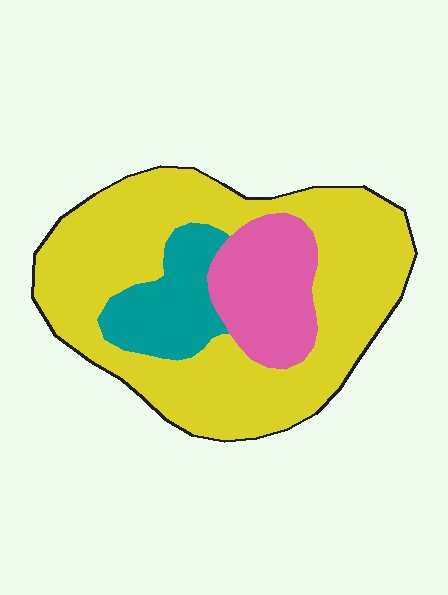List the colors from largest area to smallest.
From largest to smallest: yellow, pink, teal.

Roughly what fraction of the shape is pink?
Pink takes up about one sixth (1/6) of the shape.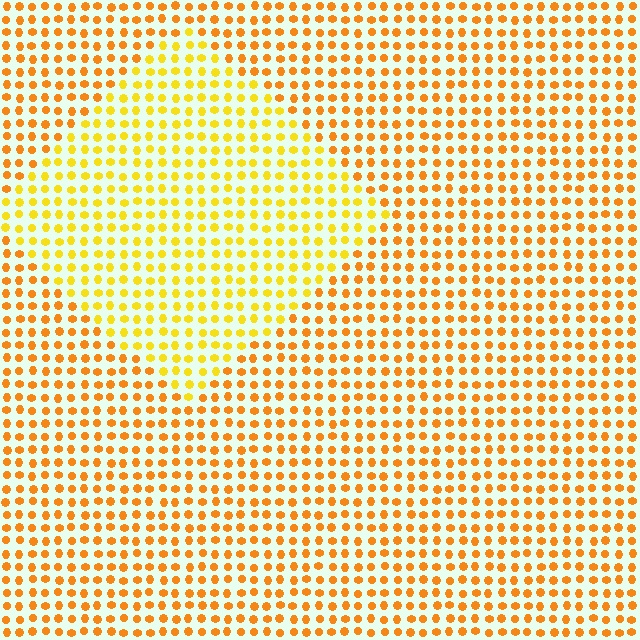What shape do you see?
I see a diamond.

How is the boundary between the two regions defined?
The boundary is defined purely by a slight shift in hue (about 24 degrees). Spacing, size, and orientation are identical on both sides.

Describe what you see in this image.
The image is filled with small orange elements in a uniform arrangement. A diamond-shaped region is visible where the elements are tinted to a slightly different hue, forming a subtle color boundary.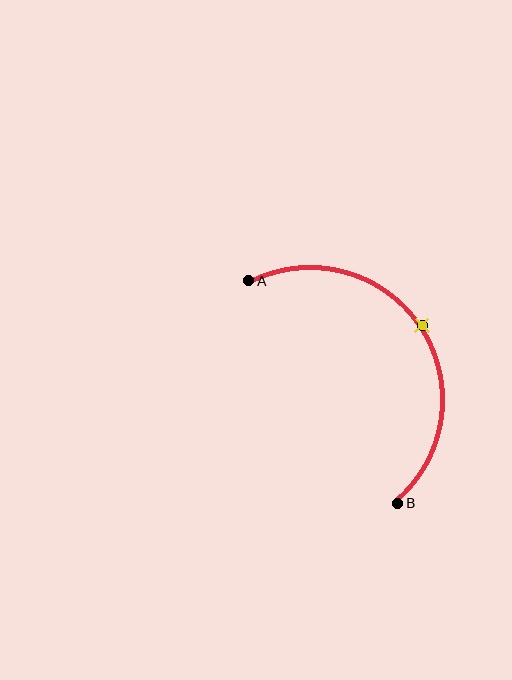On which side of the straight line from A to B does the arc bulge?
The arc bulges above and to the right of the straight line connecting A and B.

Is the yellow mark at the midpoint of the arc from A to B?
Yes. The yellow mark lies on the arc at equal arc-length from both A and B — it is the arc midpoint.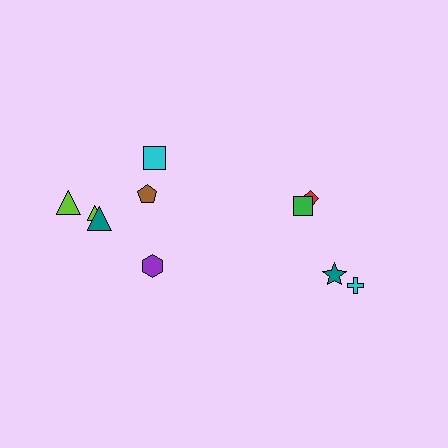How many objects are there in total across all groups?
There are 10 objects.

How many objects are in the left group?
There are 6 objects.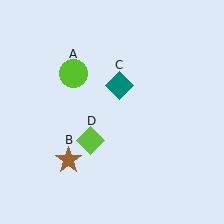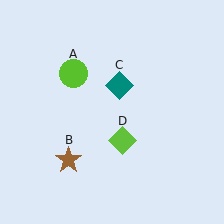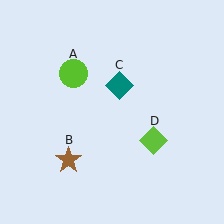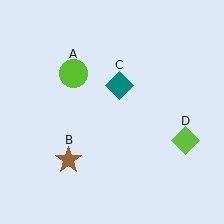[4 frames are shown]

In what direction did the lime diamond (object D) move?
The lime diamond (object D) moved right.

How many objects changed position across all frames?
1 object changed position: lime diamond (object D).